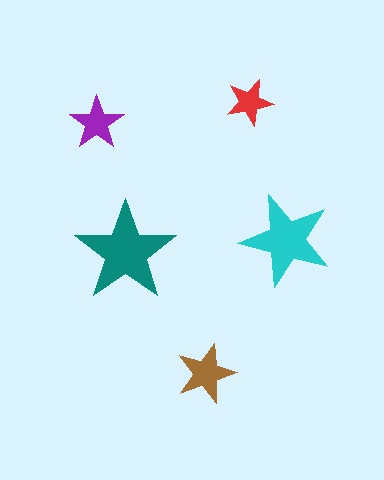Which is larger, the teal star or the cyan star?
The teal one.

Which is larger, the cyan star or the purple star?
The cyan one.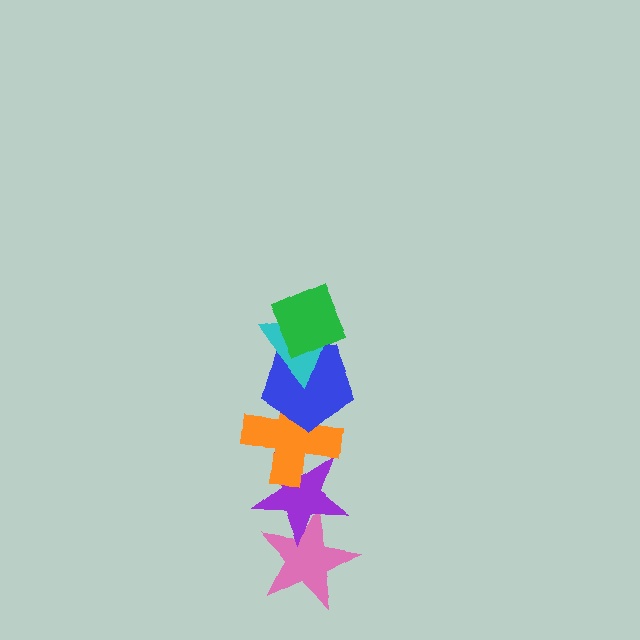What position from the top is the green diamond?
The green diamond is 1st from the top.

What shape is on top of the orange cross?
The blue pentagon is on top of the orange cross.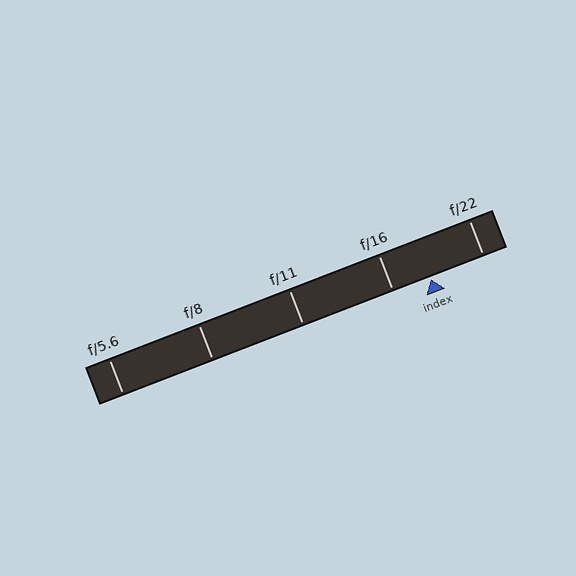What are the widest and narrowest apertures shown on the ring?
The widest aperture shown is f/5.6 and the narrowest is f/22.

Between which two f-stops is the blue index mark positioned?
The index mark is between f/16 and f/22.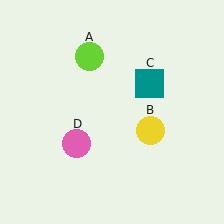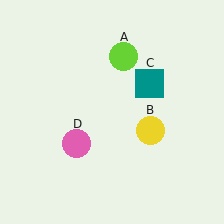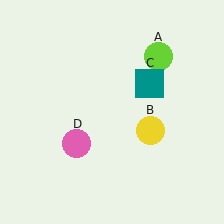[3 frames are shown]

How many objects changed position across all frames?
1 object changed position: lime circle (object A).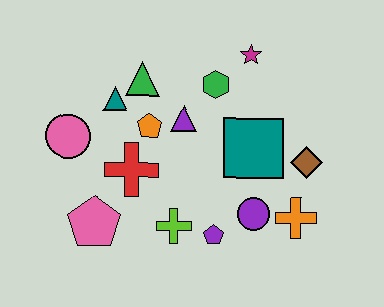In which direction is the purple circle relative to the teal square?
The purple circle is below the teal square.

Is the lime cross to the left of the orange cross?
Yes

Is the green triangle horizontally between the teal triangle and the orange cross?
Yes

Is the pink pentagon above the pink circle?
No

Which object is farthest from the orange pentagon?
The orange cross is farthest from the orange pentagon.